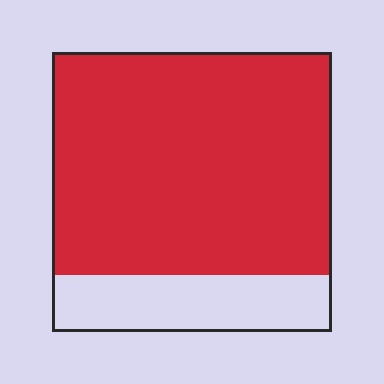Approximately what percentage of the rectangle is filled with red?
Approximately 80%.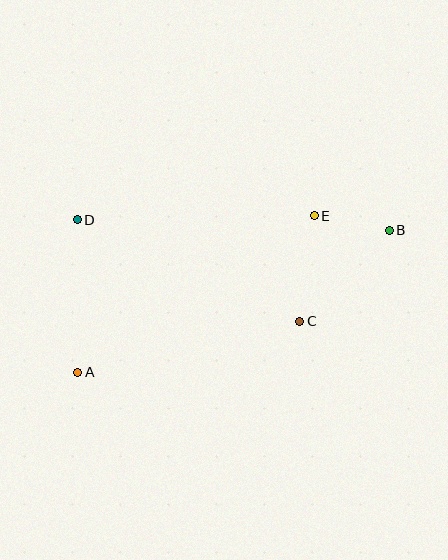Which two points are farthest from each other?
Points A and B are farthest from each other.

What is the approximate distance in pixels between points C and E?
The distance between C and E is approximately 107 pixels.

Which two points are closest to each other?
Points B and E are closest to each other.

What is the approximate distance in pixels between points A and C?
The distance between A and C is approximately 228 pixels.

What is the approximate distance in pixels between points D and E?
The distance between D and E is approximately 237 pixels.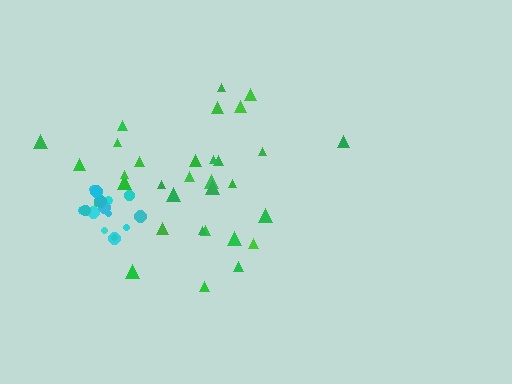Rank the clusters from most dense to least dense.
cyan, green.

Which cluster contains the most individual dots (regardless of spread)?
Green (32).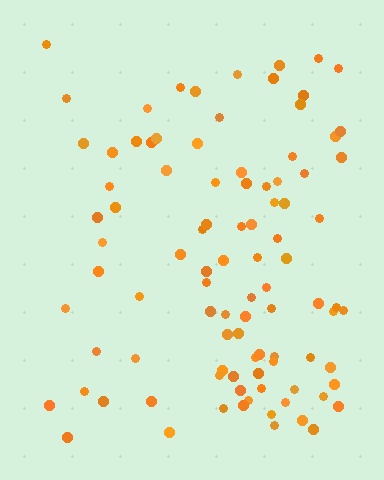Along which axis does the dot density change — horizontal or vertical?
Horizontal.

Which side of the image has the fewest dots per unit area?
The left.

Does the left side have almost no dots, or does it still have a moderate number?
Still a moderate number, just noticeably fewer than the right.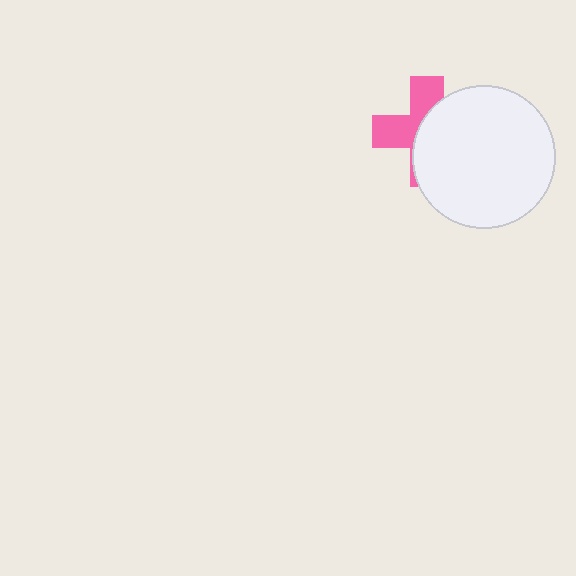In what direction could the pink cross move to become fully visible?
The pink cross could move left. That would shift it out from behind the white circle entirely.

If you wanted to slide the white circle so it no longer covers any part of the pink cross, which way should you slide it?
Slide it right — that is the most direct way to separate the two shapes.